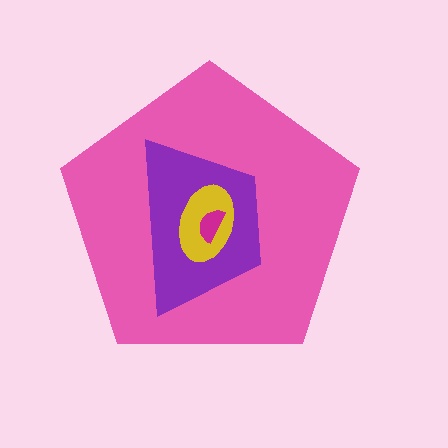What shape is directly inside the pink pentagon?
The purple trapezoid.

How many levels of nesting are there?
4.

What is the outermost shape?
The pink pentagon.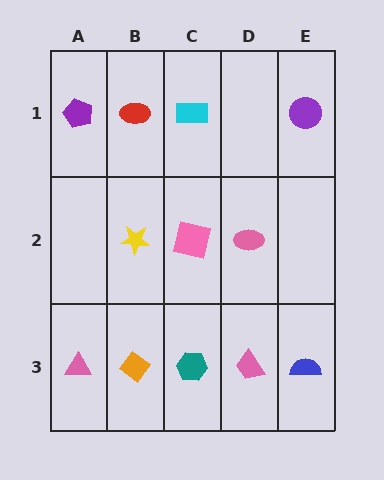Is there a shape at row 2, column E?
No, that cell is empty.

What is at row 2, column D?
A pink ellipse.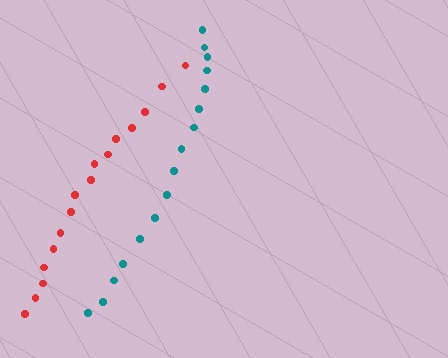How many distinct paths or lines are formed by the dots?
There are 2 distinct paths.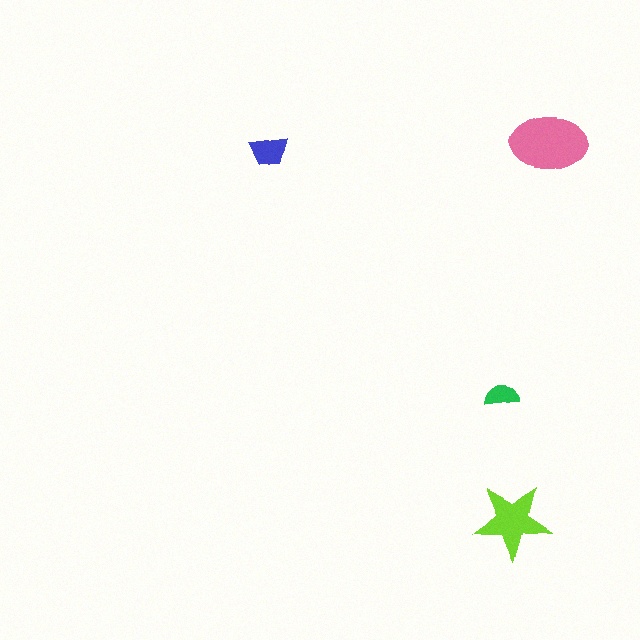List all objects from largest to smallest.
The pink ellipse, the lime star, the blue trapezoid, the green semicircle.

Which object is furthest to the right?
The pink ellipse is rightmost.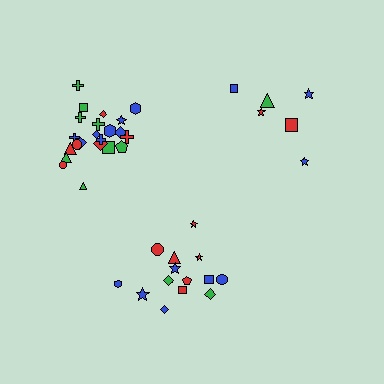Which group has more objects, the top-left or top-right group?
The top-left group.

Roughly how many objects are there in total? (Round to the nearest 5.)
Roughly 45 objects in total.